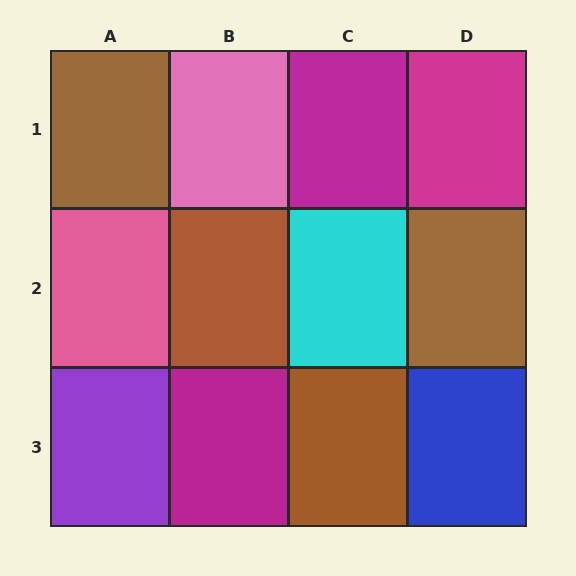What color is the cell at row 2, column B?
Brown.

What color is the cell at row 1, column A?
Brown.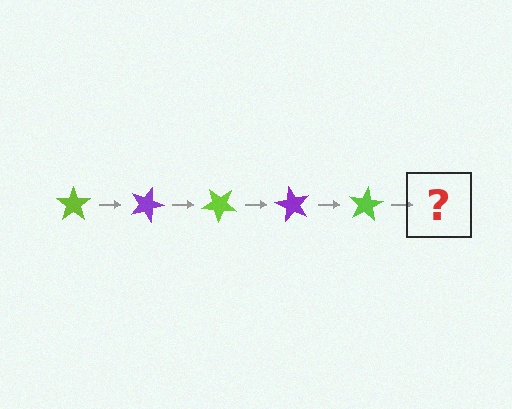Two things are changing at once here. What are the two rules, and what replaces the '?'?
The two rules are that it rotates 20 degrees each step and the color cycles through lime and purple. The '?' should be a purple star, rotated 100 degrees from the start.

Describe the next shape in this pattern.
It should be a purple star, rotated 100 degrees from the start.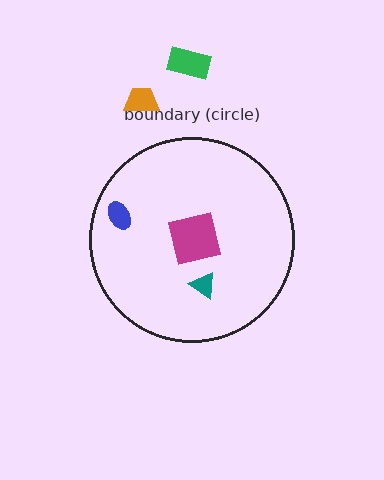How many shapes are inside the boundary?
3 inside, 2 outside.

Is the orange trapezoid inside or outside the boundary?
Outside.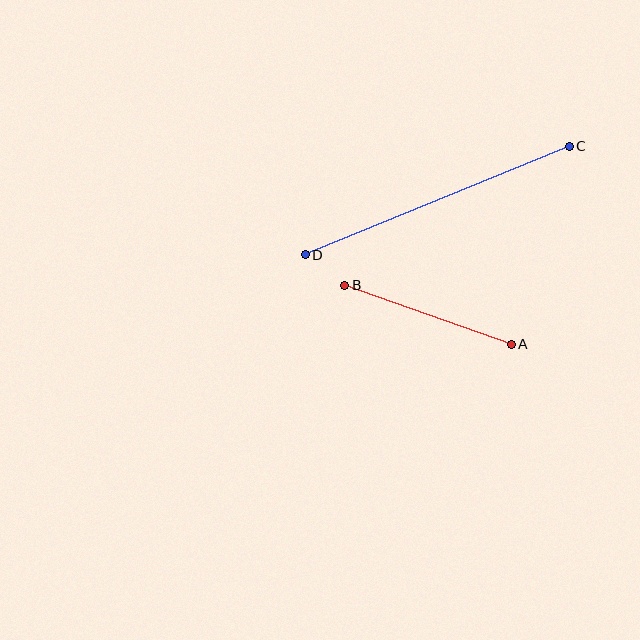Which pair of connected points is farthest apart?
Points C and D are farthest apart.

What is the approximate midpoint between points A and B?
The midpoint is at approximately (428, 315) pixels.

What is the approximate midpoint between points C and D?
The midpoint is at approximately (437, 200) pixels.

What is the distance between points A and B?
The distance is approximately 176 pixels.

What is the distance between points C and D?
The distance is approximately 285 pixels.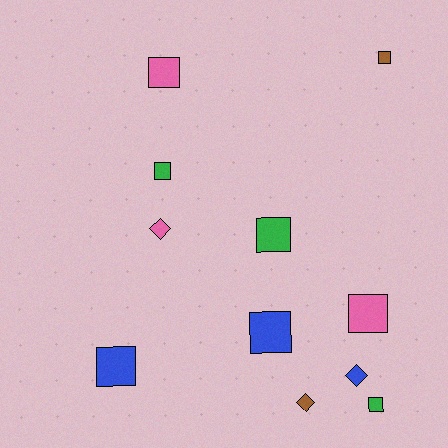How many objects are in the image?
There are 11 objects.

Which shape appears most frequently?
Square, with 8 objects.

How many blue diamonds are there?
There is 1 blue diamond.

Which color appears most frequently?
Pink, with 3 objects.